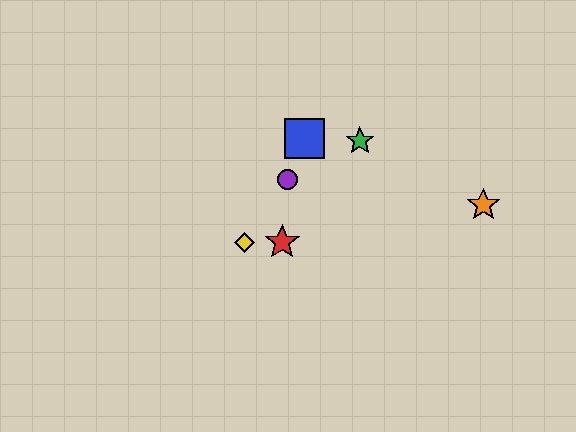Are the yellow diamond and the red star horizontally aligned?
Yes, both are at y≈242.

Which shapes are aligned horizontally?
The red star, the yellow diamond are aligned horizontally.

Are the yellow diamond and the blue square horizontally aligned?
No, the yellow diamond is at y≈242 and the blue square is at y≈139.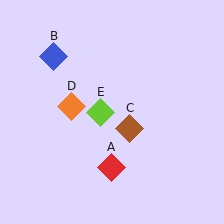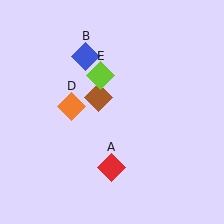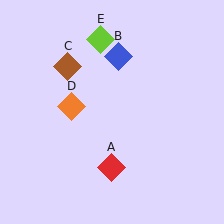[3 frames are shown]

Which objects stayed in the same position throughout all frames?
Red diamond (object A) and orange diamond (object D) remained stationary.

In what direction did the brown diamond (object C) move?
The brown diamond (object C) moved up and to the left.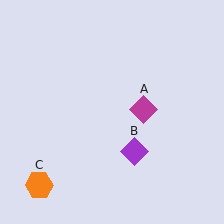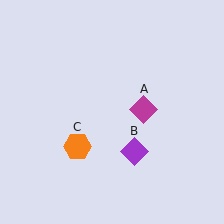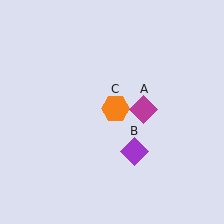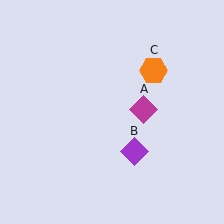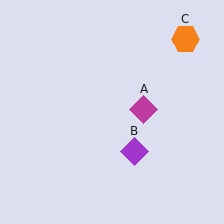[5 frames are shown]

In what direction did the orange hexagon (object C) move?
The orange hexagon (object C) moved up and to the right.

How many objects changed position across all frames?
1 object changed position: orange hexagon (object C).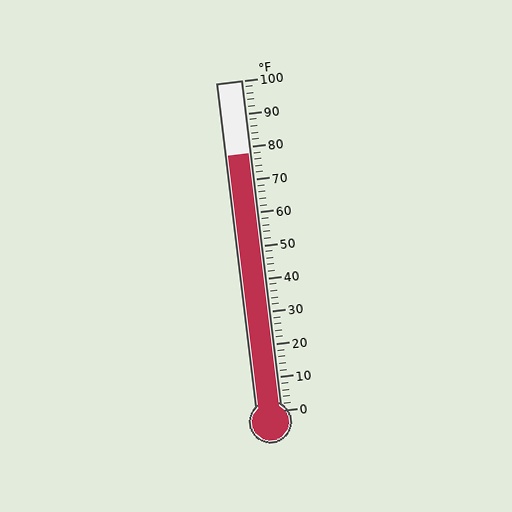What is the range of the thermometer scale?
The thermometer scale ranges from 0°F to 100°F.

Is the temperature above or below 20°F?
The temperature is above 20°F.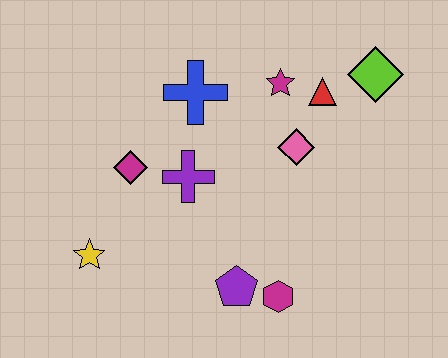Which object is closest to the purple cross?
The magenta diamond is closest to the purple cross.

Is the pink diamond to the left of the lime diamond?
Yes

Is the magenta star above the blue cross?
Yes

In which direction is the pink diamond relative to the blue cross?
The pink diamond is to the right of the blue cross.